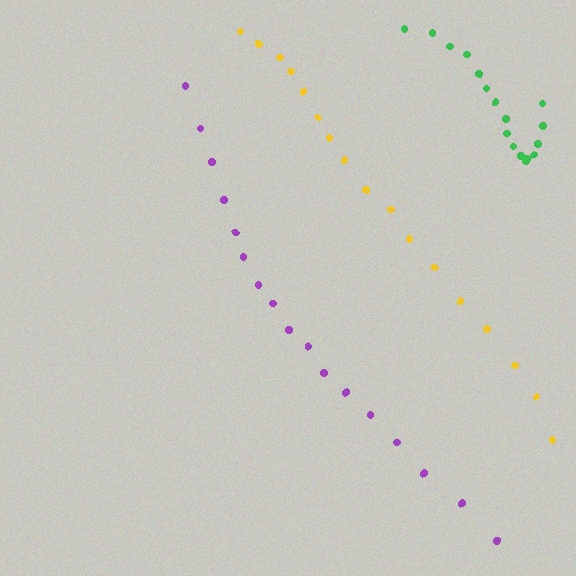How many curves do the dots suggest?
There are 3 distinct paths.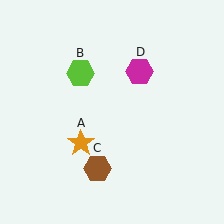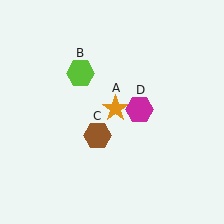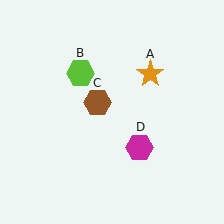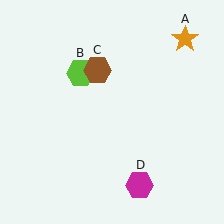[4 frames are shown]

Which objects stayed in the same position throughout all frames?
Lime hexagon (object B) remained stationary.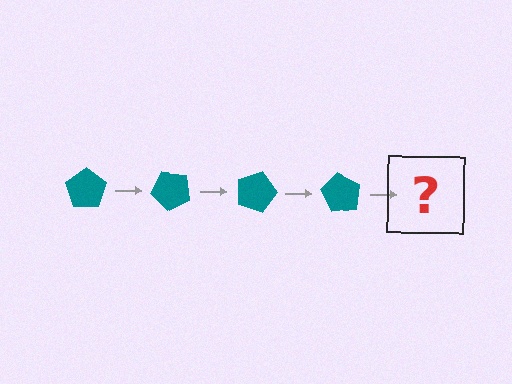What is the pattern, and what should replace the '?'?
The pattern is that the pentagon rotates 45 degrees each step. The '?' should be a teal pentagon rotated 180 degrees.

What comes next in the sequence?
The next element should be a teal pentagon rotated 180 degrees.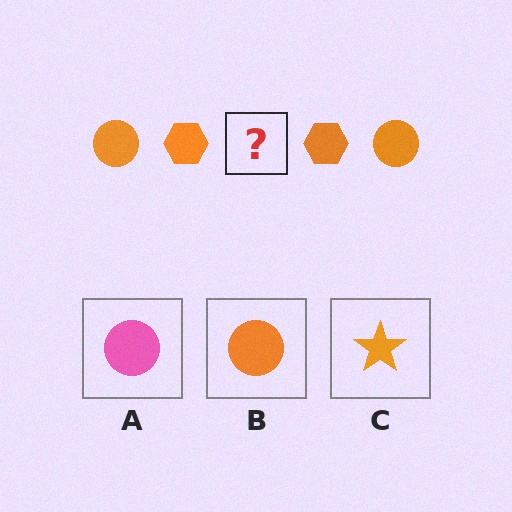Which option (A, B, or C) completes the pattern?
B.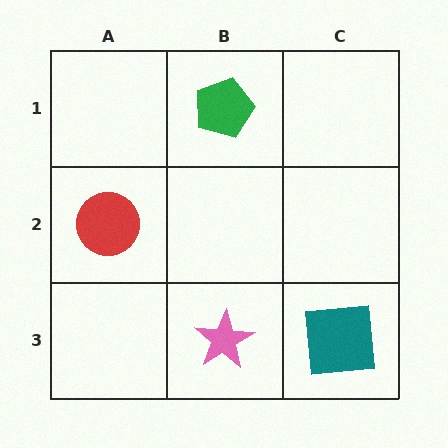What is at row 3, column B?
A pink star.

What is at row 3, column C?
A teal square.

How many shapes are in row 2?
1 shape.